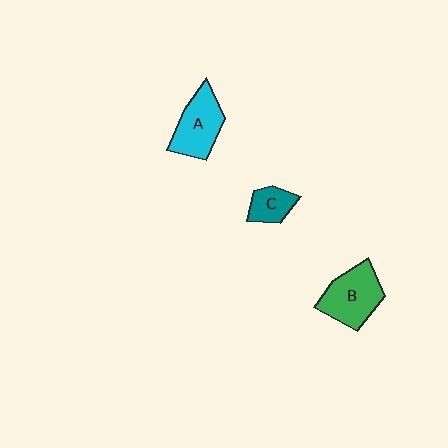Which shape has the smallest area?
Shape C (teal).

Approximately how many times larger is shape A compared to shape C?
Approximately 1.8 times.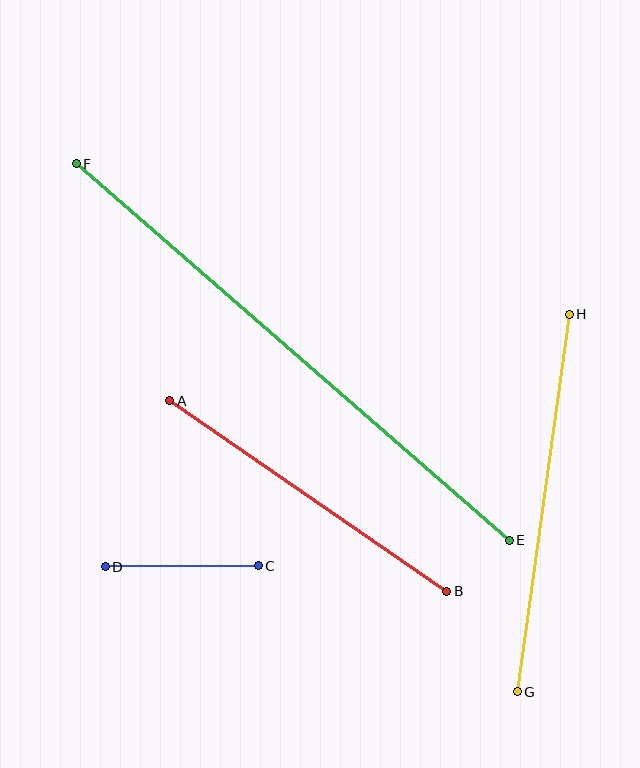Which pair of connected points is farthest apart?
Points E and F are farthest apart.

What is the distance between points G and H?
The distance is approximately 381 pixels.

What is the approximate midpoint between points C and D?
The midpoint is at approximately (182, 566) pixels.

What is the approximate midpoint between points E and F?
The midpoint is at approximately (293, 352) pixels.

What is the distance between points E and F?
The distance is approximately 574 pixels.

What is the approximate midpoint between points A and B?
The midpoint is at approximately (308, 496) pixels.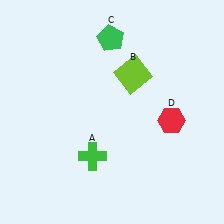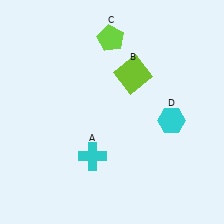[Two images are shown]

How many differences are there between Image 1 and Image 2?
There are 3 differences between the two images.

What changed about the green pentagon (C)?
In Image 1, C is green. In Image 2, it changed to lime.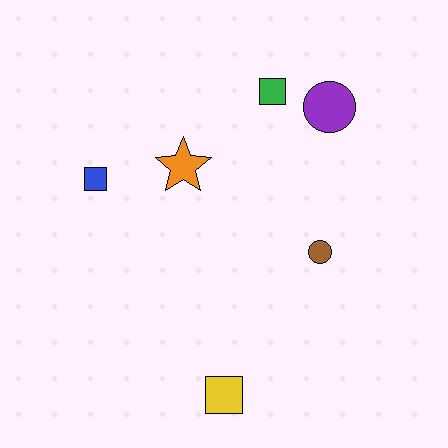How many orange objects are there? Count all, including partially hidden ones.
There is 1 orange object.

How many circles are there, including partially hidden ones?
There are 2 circles.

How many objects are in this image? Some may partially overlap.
There are 6 objects.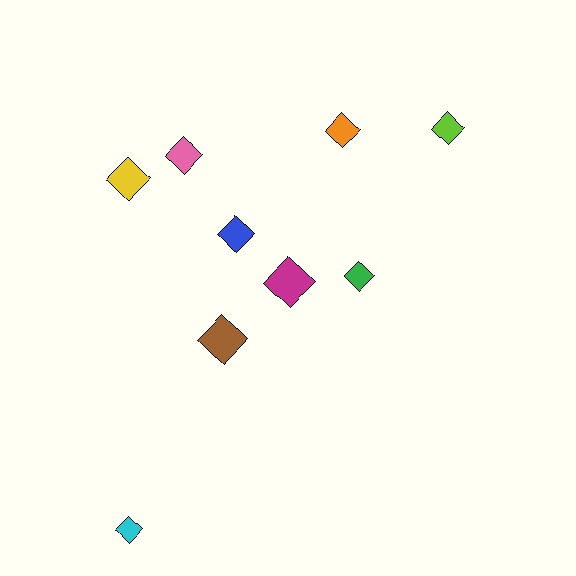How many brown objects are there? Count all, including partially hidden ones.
There is 1 brown object.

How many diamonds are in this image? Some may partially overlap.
There are 9 diamonds.